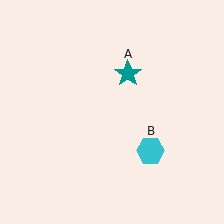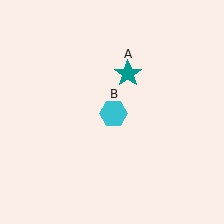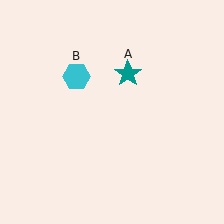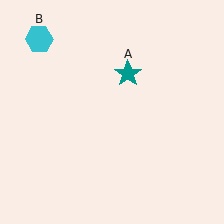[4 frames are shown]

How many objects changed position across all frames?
1 object changed position: cyan hexagon (object B).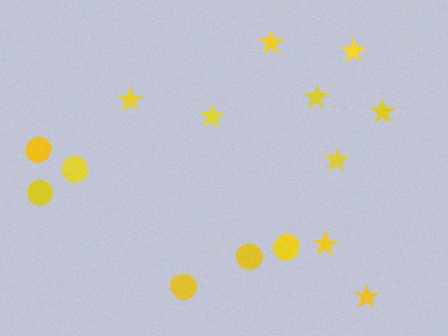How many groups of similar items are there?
There are 2 groups: one group of circles (6) and one group of stars (9).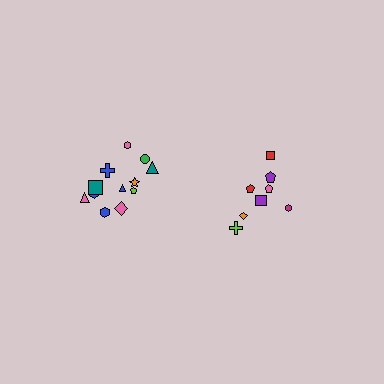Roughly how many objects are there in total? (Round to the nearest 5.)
Roughly 20 objects in total.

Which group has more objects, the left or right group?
The left group.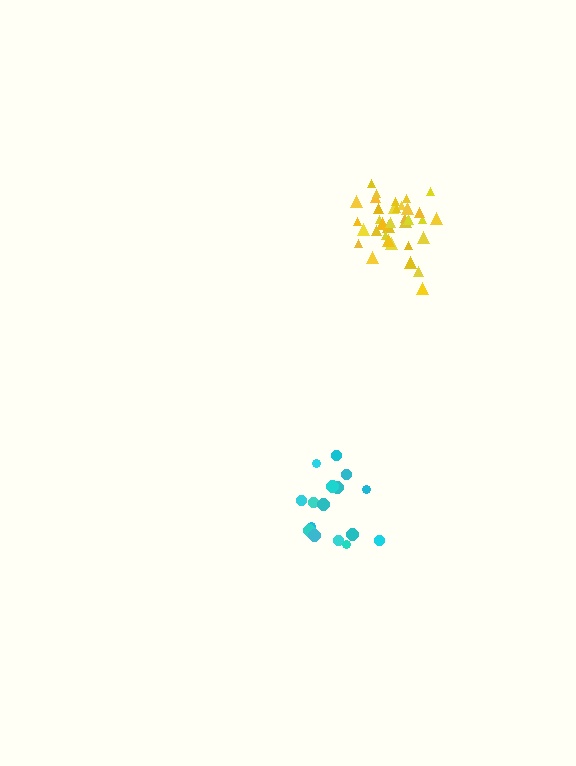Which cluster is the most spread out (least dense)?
Cyan.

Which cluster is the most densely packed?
Yellow.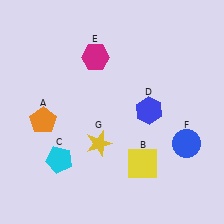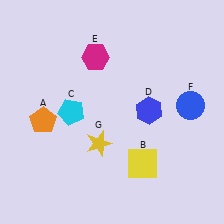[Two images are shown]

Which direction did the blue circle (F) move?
The blue circle (F) moved up.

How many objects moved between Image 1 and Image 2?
2 objects moved between the two images.